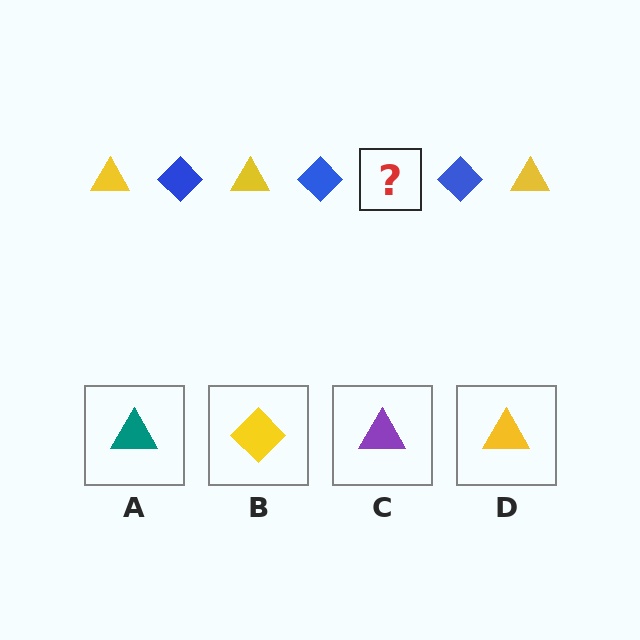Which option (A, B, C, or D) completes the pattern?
D.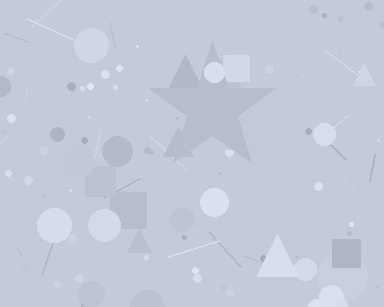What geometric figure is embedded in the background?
A star is embedded in the background.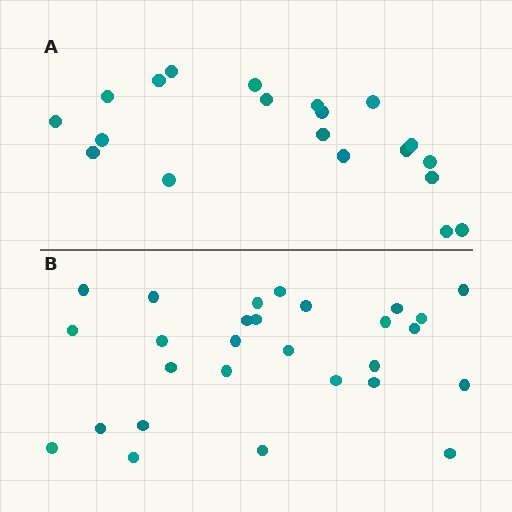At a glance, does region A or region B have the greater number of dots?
Region B (the bottom region) has more dots.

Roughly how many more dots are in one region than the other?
Region B has roughly 8 or so more dots than region A.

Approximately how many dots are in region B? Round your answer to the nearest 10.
About 30 dots. (The exact count is 28, which rounds to 30.)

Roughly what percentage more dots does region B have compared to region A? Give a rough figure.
About 40% more.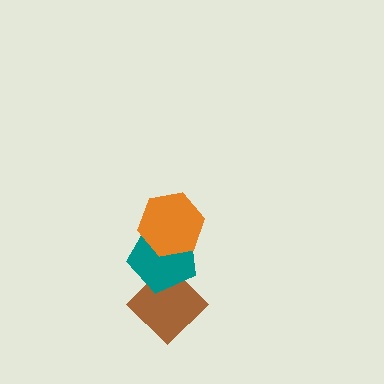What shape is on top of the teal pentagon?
The orange hexagon is on top of the teal pentagon.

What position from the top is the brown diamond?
The brown diamond is 3rd from the top.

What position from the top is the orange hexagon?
The orange hexagon is 1st from the top.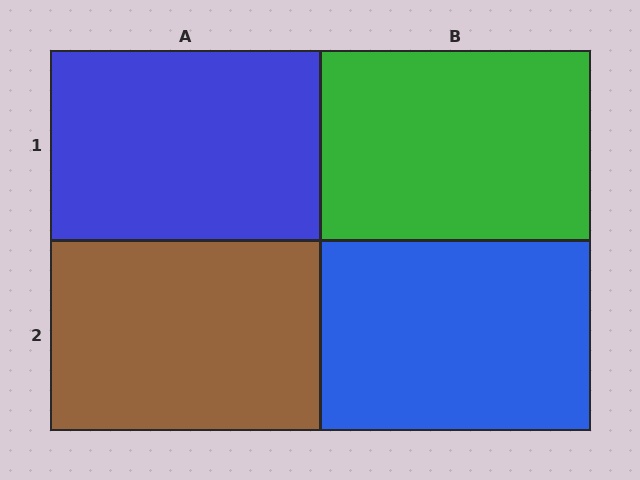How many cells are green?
1 cell is green.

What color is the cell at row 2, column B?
Blue.